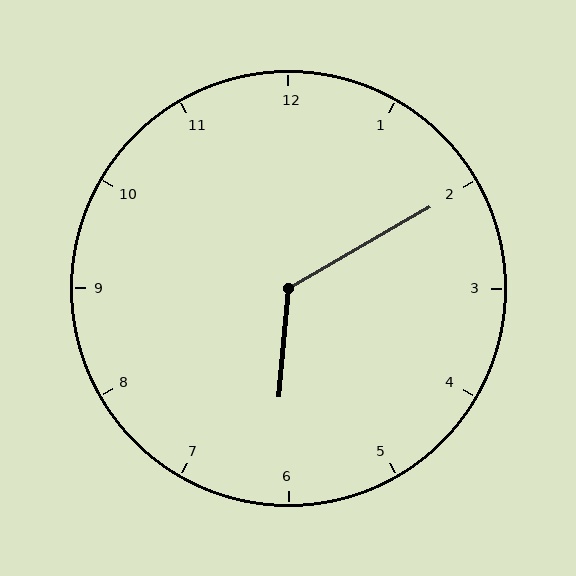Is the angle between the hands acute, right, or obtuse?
It is obtuse.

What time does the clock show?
6:10.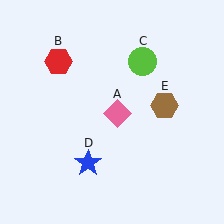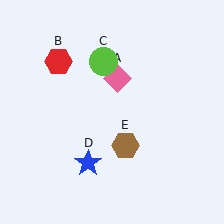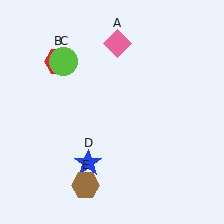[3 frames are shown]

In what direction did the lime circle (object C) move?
The lime circle (object C) moved left.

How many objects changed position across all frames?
3 objects changed position: pink diamond (object A), lime circle (object C), brown hexagon (object E).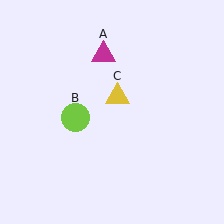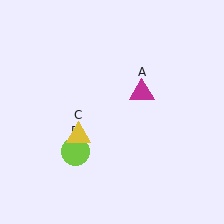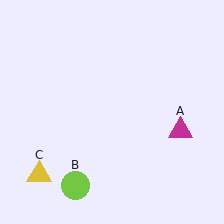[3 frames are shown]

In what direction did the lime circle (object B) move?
The lime circle (object B) moved down.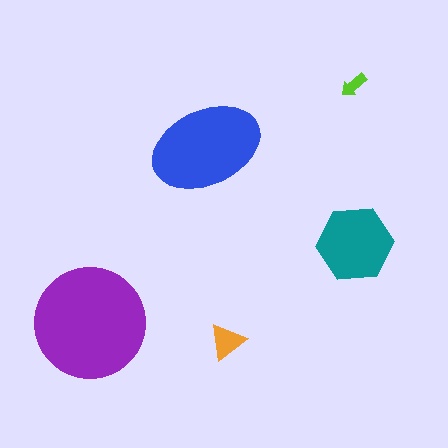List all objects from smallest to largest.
The lime arrow, the orange triangle, the teal hexagon, the blue ellipse, the purple circle.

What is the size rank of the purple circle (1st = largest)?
1st.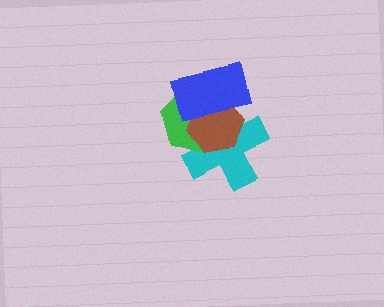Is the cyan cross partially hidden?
Yes, it is partially covered by another shape.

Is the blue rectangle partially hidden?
No, no other shape covers it.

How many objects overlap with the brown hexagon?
3 objects overlap with the brown hexagon.